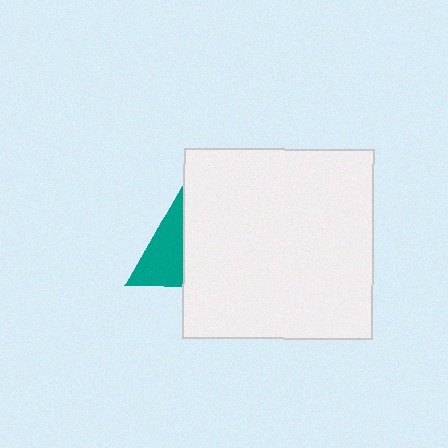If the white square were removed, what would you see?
You would see the complete teal triangle.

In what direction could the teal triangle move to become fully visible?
The teal triangle could move left. That would shift it out from behind the white square entirely.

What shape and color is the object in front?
The object in front is a white square.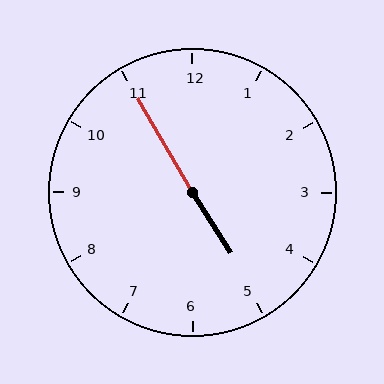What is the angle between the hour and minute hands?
Approximately 178 degrees.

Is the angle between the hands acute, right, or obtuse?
It is obtuse.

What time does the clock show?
4:55.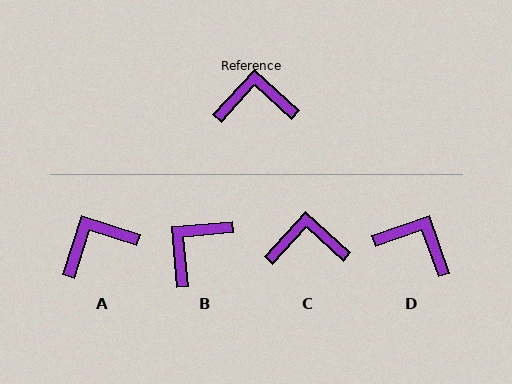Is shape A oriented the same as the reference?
No, it is off by about 25 degrees.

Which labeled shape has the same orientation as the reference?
C.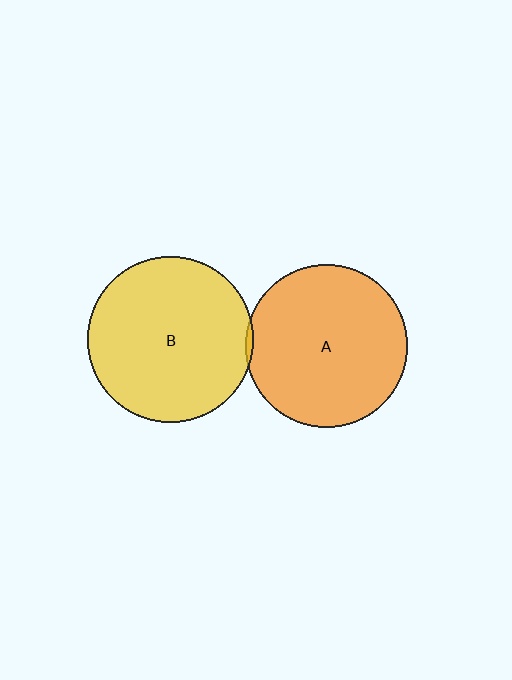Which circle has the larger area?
Circle B (yellow).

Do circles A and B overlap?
Yes.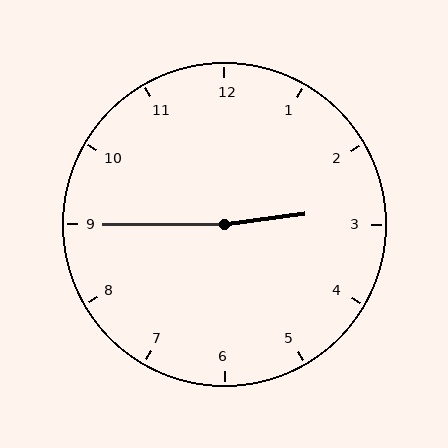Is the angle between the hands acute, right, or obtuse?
It is obtuse.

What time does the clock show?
2:45.